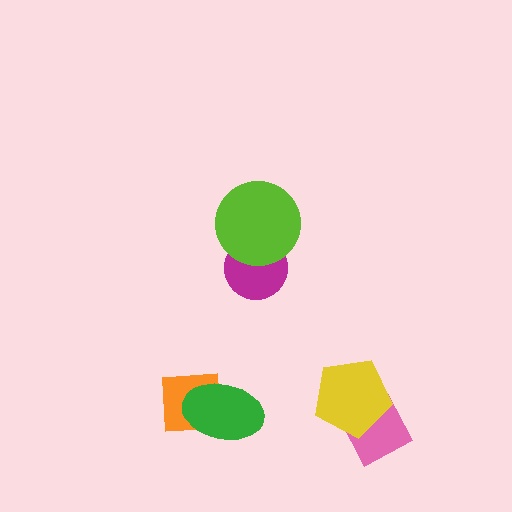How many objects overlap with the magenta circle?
1 object overlaps with the magenta circle.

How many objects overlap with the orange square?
1 object overlaps with the orange square.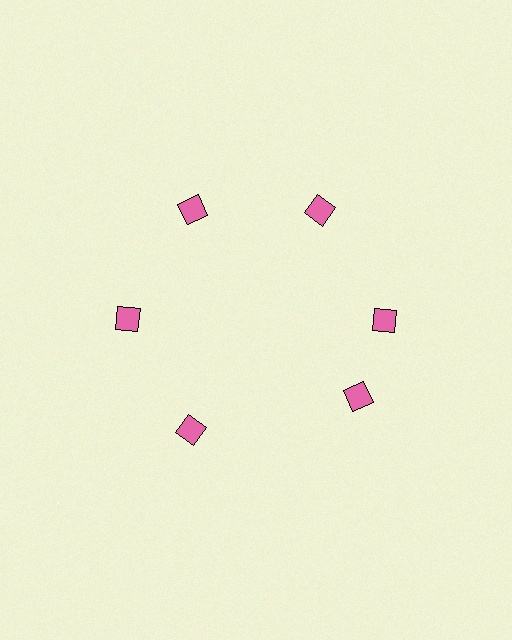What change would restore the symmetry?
The symmetry would be restored by rotating it back into even spacing with its neighbors so that all 6 diamonds sit at equal angles and equal distance from the center.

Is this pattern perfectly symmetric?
No. The 6 pink diamonds are arranged in a ring, but one element near the 5 o'clock position is rotated out of alignment along the ring, breaking the 6-fold rotational symmetry.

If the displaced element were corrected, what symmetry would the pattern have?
It would have 6-fold rotational symmetry — the pattern would map onto itself every 60 degrees.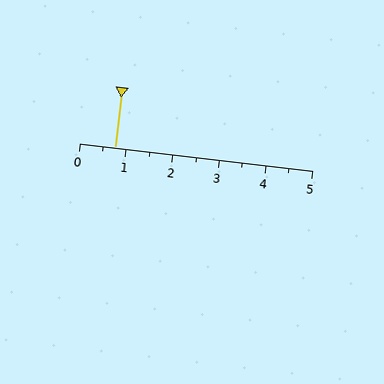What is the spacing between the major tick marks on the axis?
The major ticks are spaced 1 apart.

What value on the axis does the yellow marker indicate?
The marker indicates approximately 0.8.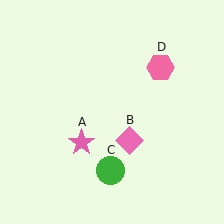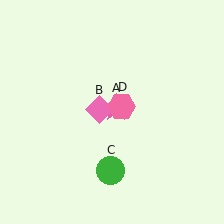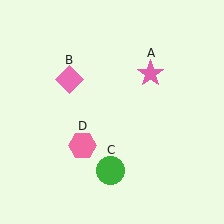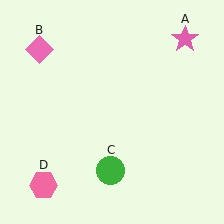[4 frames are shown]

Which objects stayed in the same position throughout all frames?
Green circle (object C) remained stationary.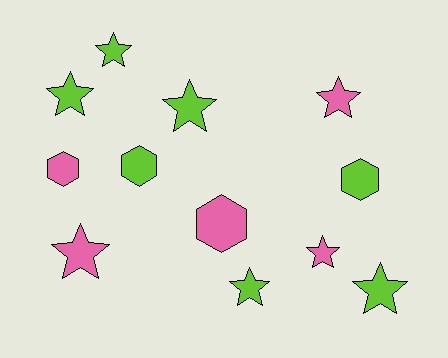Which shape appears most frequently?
Star, with 8 objects.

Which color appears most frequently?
Lime, with 7 objects.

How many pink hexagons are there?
There are 2 pink hexagons.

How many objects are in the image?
There are 12 objects.